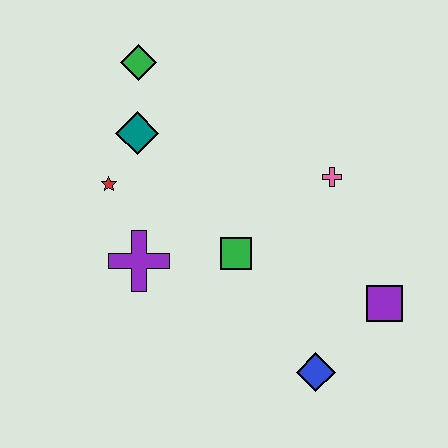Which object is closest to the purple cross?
The red star is closest to the purple cross.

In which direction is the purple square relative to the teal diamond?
The purple square is to the right of the teal diamond.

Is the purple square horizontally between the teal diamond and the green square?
No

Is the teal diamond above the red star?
Yes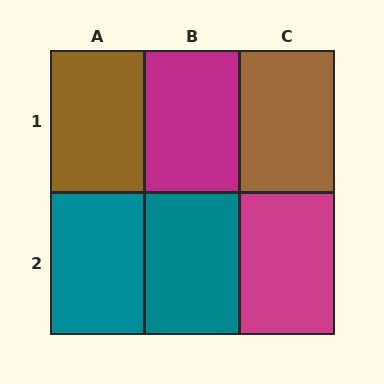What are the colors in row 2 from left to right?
Teal, teal, magenta.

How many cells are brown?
2 cells are brown.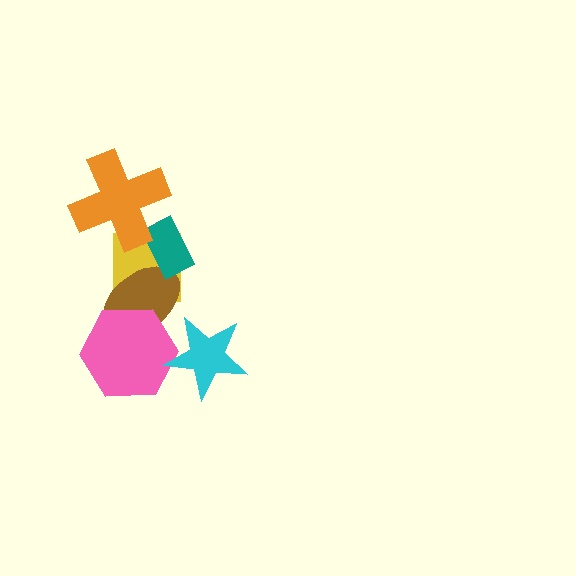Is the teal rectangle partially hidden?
Yes, it is partially covered by another shape.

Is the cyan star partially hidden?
No, no other shape covers it.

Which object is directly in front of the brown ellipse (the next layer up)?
The teal rectangle is directly in front of the brown ellipse.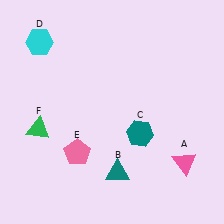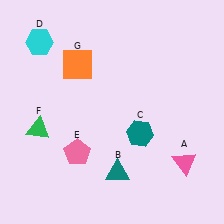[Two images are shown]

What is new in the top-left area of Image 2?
An orange square (G) was added in the top-left area of Image 2.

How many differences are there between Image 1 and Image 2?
There is 1 difference between the two images.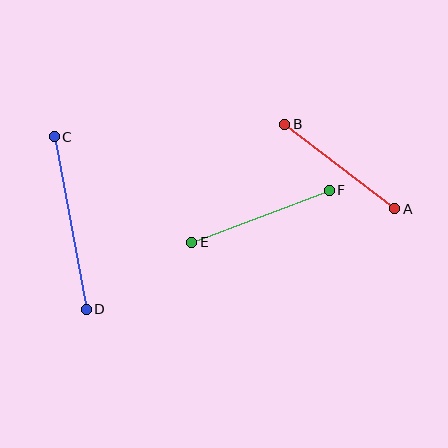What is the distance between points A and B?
The distance is approximately 139 pixels.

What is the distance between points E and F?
The distance is approximately 147 pixels.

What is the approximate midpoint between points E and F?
The midpoint is at approximately (261, 216) pixels.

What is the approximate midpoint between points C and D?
The midpoint is at approximately (70, 223) pixels.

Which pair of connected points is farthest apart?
Points C and D are farthest apart.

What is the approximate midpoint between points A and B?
The midpoint is at approximately (340, 166) pixels.